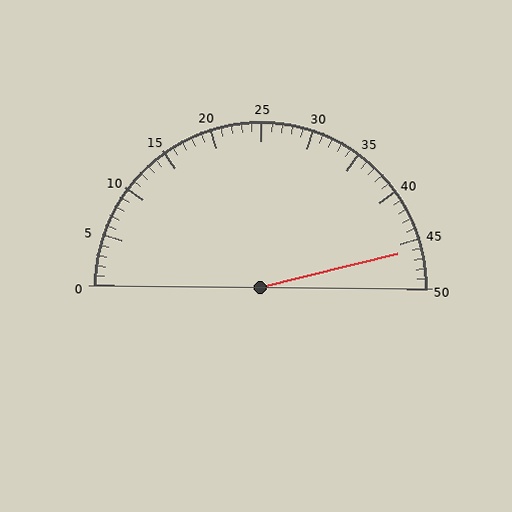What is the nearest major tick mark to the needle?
The nearest major tick mark is 45.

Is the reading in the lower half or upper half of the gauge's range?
The reading is in the upper half of the range (0 to 50).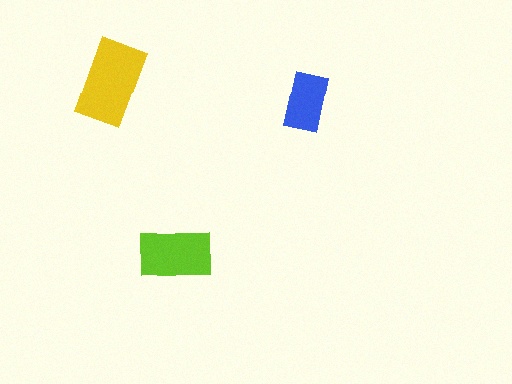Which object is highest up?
The yellow rectangle is topmost.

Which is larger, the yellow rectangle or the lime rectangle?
The yellow one.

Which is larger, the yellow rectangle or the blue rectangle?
The yellow one.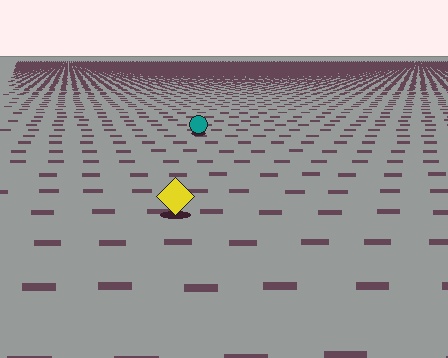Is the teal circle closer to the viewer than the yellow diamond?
No. The yellow diamond is closer — you can tell from the texture gradient: the ground texture is coarser near it.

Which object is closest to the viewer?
The yellow diamond is closest. The texture marks near it are larger and more spread out.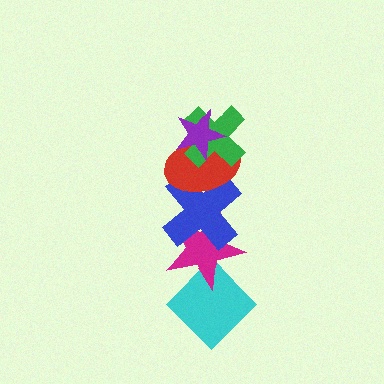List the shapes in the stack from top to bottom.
From top to bottom: the purple star, the green cross, the red ellipse, the blue cross, the magenta star, the cyan diamond.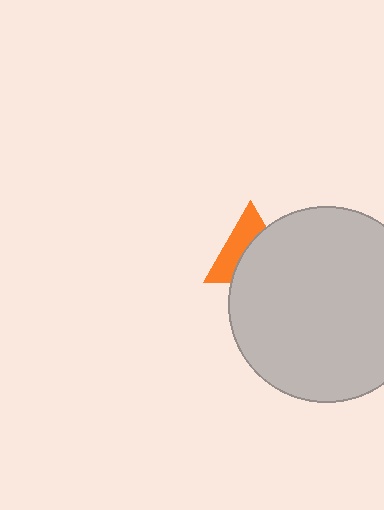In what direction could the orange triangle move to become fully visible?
The orange triangle could move toward the upper-left. That would shift it out from behind the light gray circle entirely.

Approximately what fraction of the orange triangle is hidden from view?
Roughly 55% of the orange triangle is hidden behind the light gray circle.